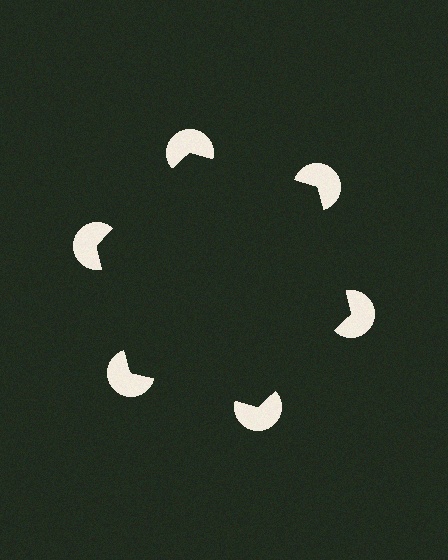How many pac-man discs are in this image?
There are 6 — one at each vertex of the illusory hexagon.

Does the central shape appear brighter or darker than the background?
It typically appears slightly darker than the background, even though no actual brightness change is drawn.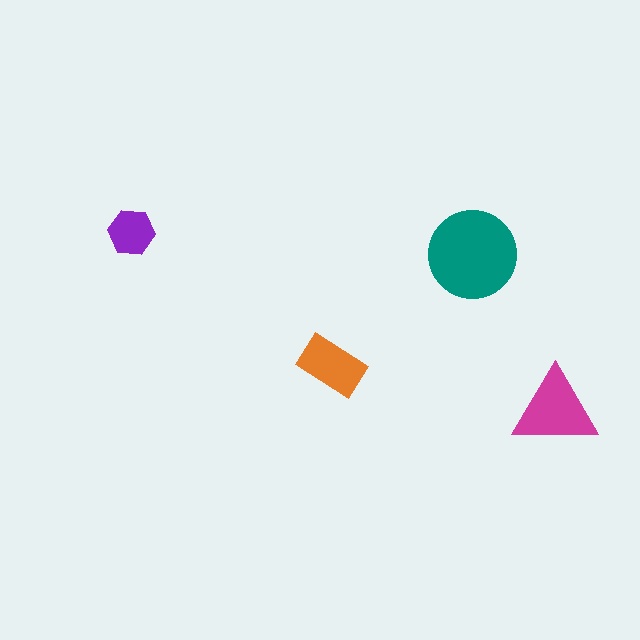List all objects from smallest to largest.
The purple hexagon, the orange rectangle, the magenta triangle, the teal circle.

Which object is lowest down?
The magenta triangle is bottommost.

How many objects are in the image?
There are 4 objects in the image.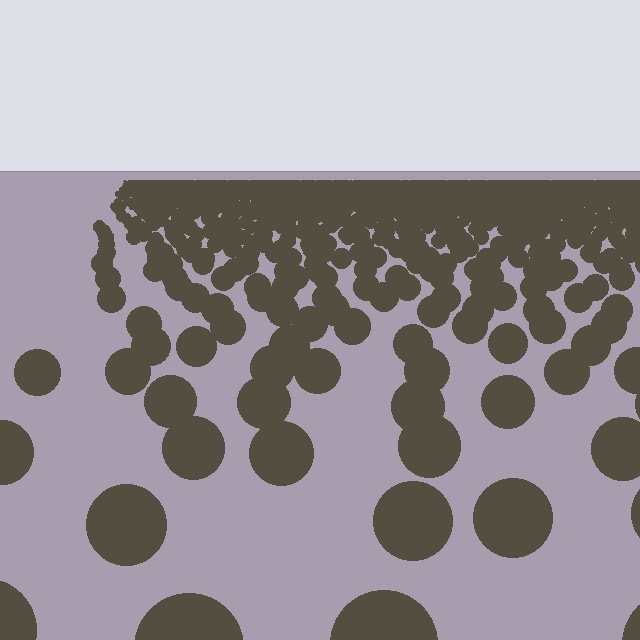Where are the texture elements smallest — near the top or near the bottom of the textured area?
Near the top.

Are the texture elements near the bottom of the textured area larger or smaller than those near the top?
Larger. Near the bottom, elements are closer to the viewer and appear at a bigger on-screen size.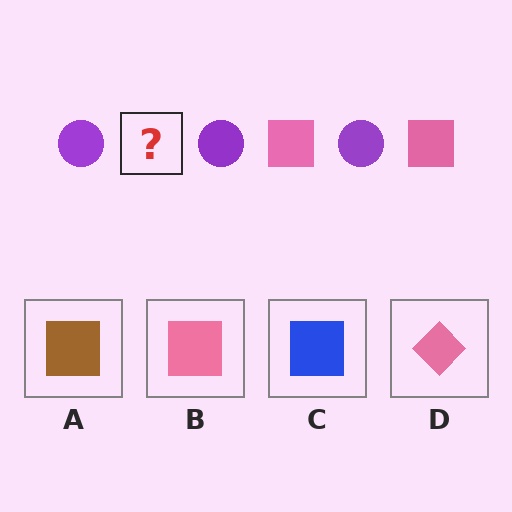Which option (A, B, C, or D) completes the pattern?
B.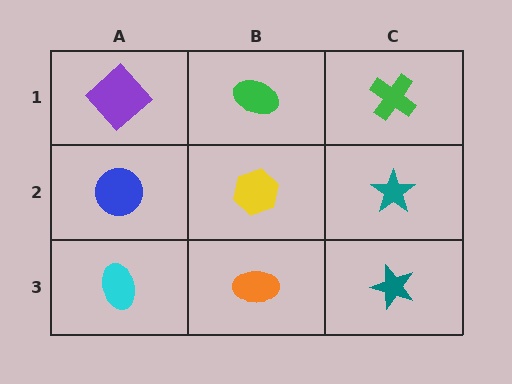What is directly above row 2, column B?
A green ellipse.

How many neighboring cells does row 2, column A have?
3.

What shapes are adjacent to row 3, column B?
A yellow hexagon (row 2, column B), a cyan ellipse (row 3, column A), a teal star (row 3, column C).